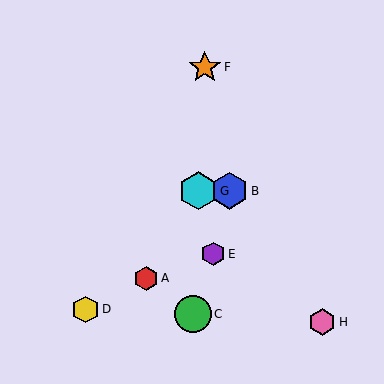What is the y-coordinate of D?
Object D is at y≈309.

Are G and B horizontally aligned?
Yes, both are at y≈191.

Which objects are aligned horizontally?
Objects B, G are aligned horizontally.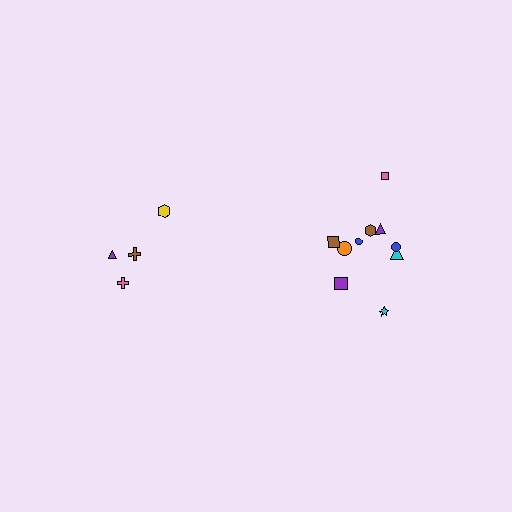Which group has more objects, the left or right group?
The right group.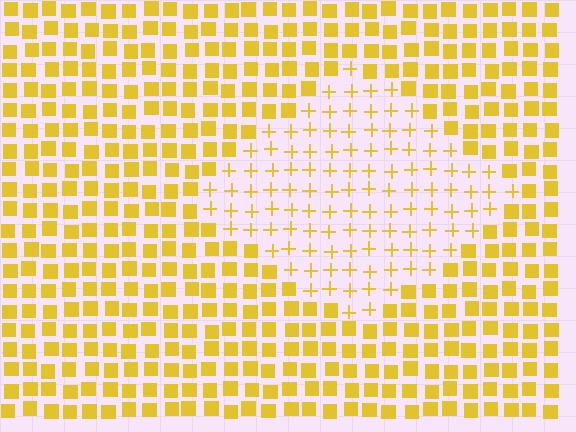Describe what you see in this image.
The image is filled with small yellow elements arranged in a uniform grid. A diamond-shaped region contains plus signs, while the surrounding area contains squares. The boundary is defined purely by the change in element shape.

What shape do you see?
I see a diamond.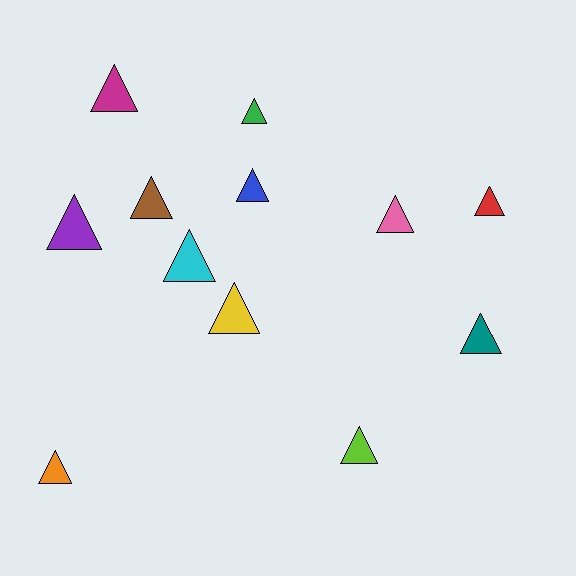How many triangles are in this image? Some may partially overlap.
There are 12 triangles.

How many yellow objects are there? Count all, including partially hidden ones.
There is 1 yellow object.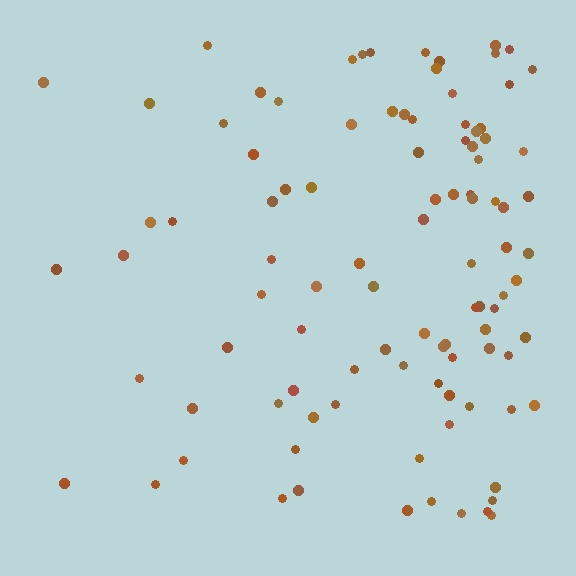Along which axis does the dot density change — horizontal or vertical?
Horizontal.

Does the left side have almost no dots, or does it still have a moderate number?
Still a moderate number, just noticeably fewer than the right.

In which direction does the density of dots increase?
From left to right, with the right side densest.